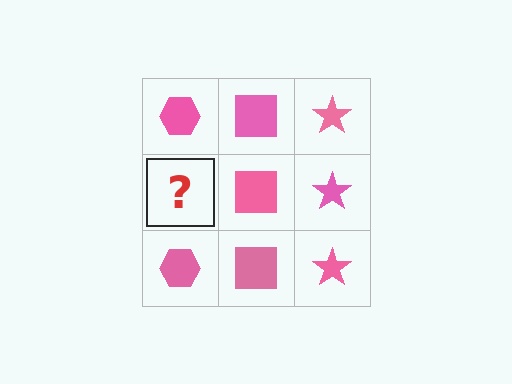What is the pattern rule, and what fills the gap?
The rule is that each column has a consistent shape. The gap should be filled with a pink hexagon.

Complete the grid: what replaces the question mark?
The question mark should be replaced with a pink hexagon.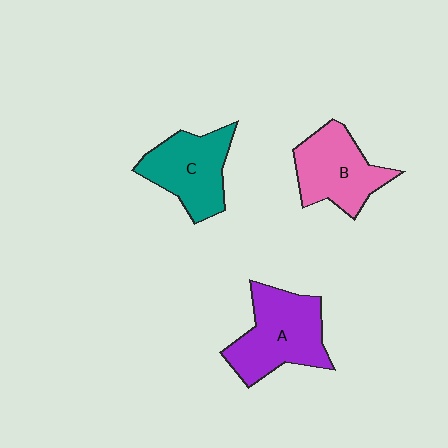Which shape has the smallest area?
Shape C (teal).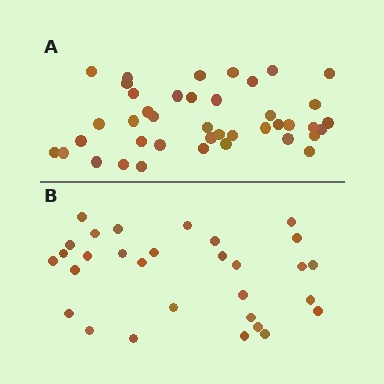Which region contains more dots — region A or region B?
Region A (the top region) has more dots.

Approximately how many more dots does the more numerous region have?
Region A has roughly 12 or so more dots than region B.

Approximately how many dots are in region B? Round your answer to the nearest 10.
About 30 dots.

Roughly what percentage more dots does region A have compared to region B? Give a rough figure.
About 35% more.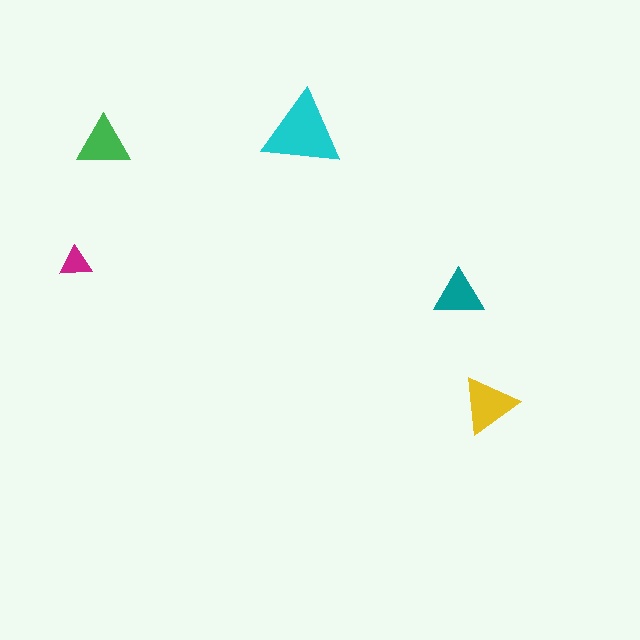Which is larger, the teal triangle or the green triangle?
The green one.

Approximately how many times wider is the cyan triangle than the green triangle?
About 1.5 times wider.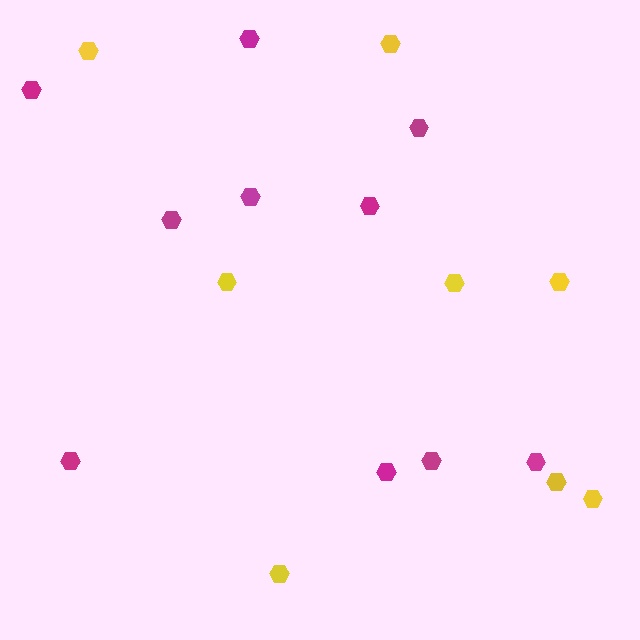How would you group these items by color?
There are 2 groups: one group of yellow hexagons (8) and one group of magenta hexagons (10).